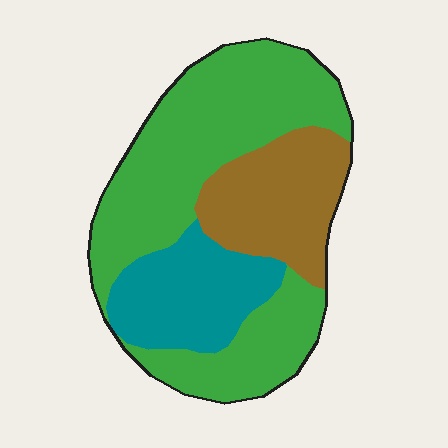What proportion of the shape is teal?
Teal covers around 20% of the shape.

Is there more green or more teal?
Green.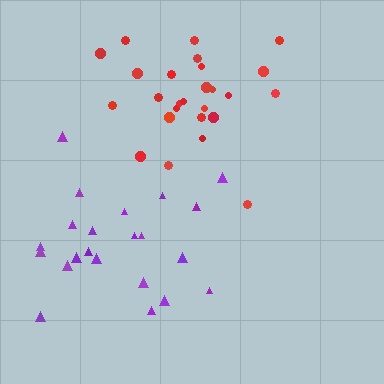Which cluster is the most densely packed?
Red.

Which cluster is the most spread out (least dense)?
Purple.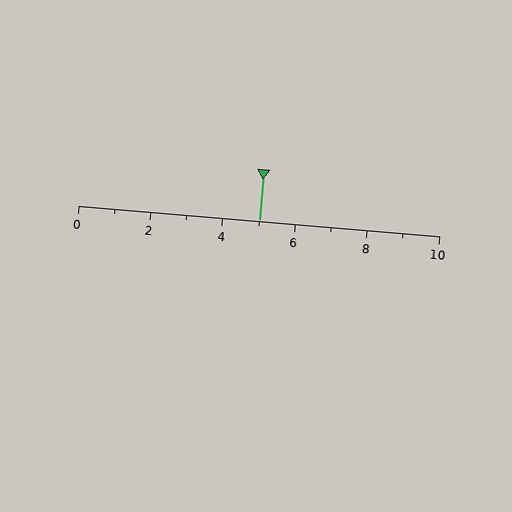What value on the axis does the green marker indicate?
The marker indicates approximately 5.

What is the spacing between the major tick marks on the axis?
The major ticks are spaced 2 apart.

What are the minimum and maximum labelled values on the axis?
The axis runs from 0 to 10.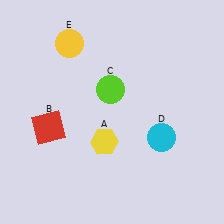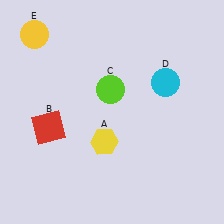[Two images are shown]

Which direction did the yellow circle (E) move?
The yellow circle (E) moved left.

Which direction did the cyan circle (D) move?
The cyan circle (D) moved up.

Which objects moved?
The objects that moved are: the cyan circle (D), the yellow circle (E).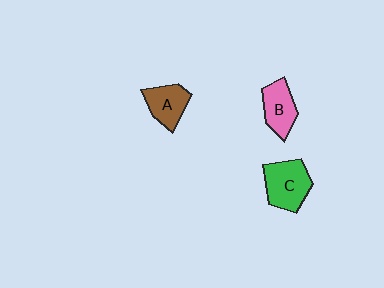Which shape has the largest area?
Shape C (green).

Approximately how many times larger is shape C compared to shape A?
Approximately 1.3 times.